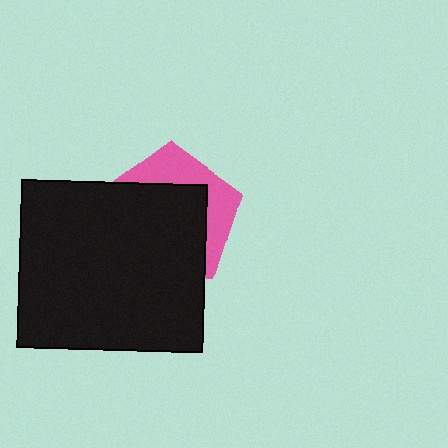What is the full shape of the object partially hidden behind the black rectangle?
The partially hidden object is a pink pentagon.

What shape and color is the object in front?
The object in front is a black rectangle.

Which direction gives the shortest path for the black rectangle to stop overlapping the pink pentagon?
Moving toward the lower-left gives the shortest separation.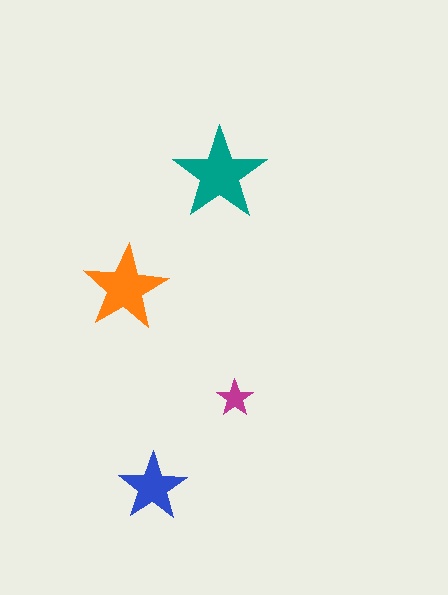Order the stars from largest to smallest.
the teal one, the orange one, the blue one, the magenta one.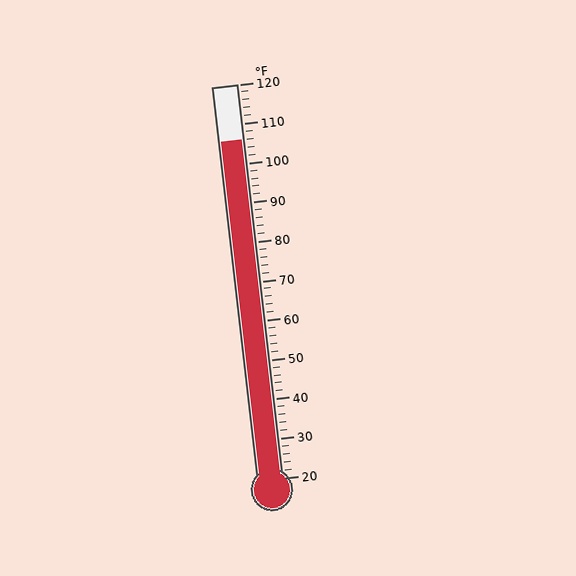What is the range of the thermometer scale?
The thermometer scale ranges from 20°F to 120°F.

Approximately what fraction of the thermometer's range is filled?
The thermometer is filled to approximately 85% of its range.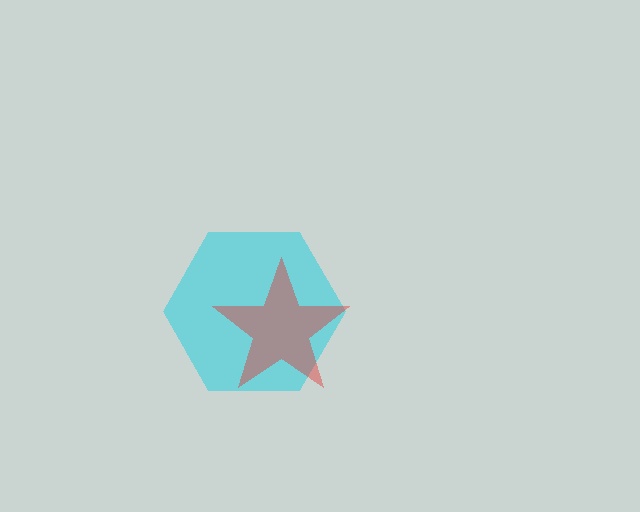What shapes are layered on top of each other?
The layered shapes are: a cyan hexagon, a red star.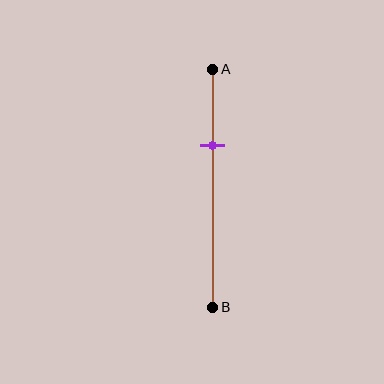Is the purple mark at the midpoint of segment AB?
No, the mark is at about 30% from A, not at the 50% midpoint.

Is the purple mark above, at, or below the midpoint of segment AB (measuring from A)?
The purple mark is above the midpoint of segment AB.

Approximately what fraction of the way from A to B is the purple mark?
The purple mark is approximately 30% of the way from A to B.